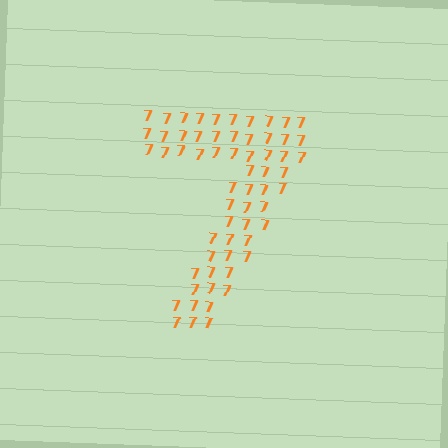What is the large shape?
The large shape is the digit 7.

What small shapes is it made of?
It is made of small digit 7's.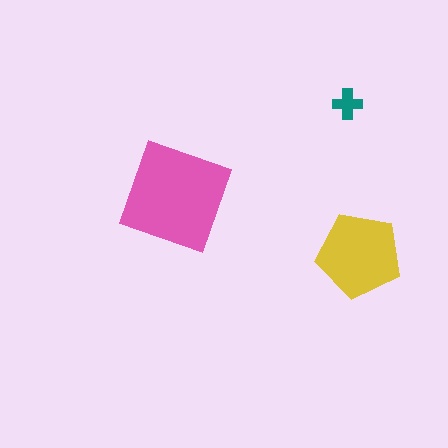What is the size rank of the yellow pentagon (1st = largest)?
2nd.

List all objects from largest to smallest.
The pink diamond, the yellow pentagon, the teal cross.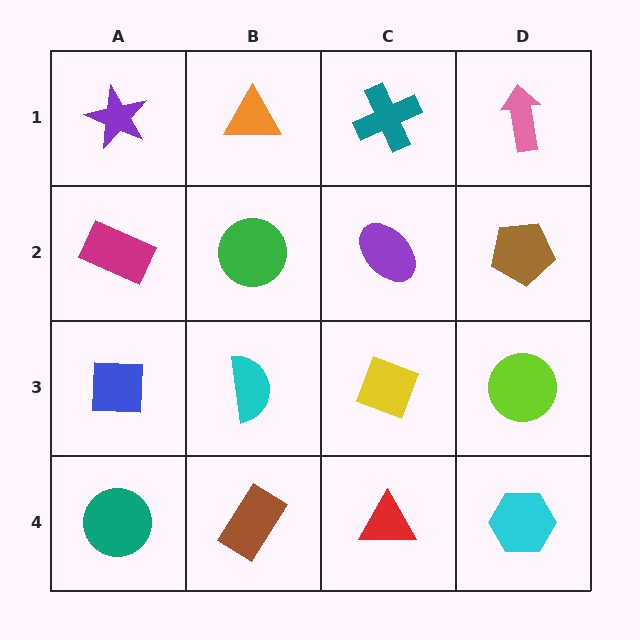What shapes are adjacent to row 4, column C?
A yellow diamond (row 3, column C), a brown rectangle (row 4, column B), a cyan hexagon (row 4, column D).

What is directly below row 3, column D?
A cyan hexagon.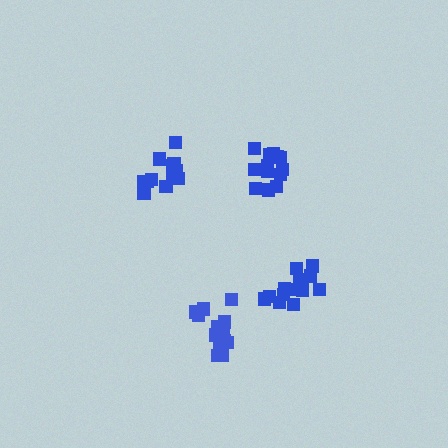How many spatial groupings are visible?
There are 4 spatial groupings.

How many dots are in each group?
Group 1: 13 dots, Group 2: 15 dots, Group 3: 14 dots, Group 4: 15 dots (57 total).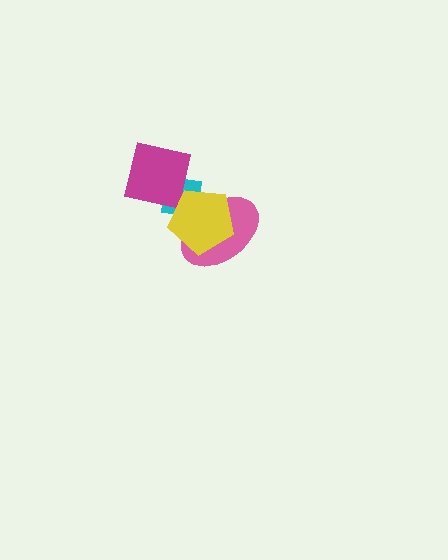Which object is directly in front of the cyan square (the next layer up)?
The magenta square is directly in front of the cyan square.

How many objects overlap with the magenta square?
2 objects overlap with the magenta square.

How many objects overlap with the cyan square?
3 objects overlap with the cyan square.